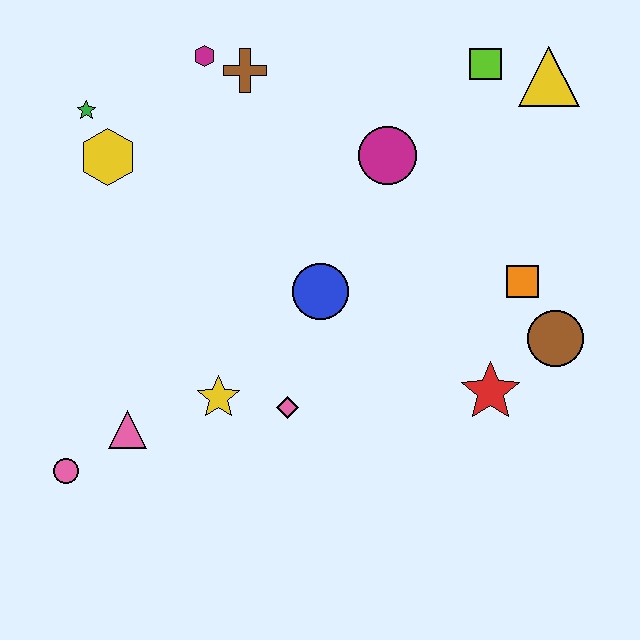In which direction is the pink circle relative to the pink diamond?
The pink circle is to the left of the pink diamond.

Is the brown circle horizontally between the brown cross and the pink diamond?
No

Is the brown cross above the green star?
Yes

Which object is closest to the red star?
The brown circle is closest to the red star.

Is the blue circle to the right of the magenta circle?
No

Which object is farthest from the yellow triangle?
The pink circle is farthest from the yellow triangle.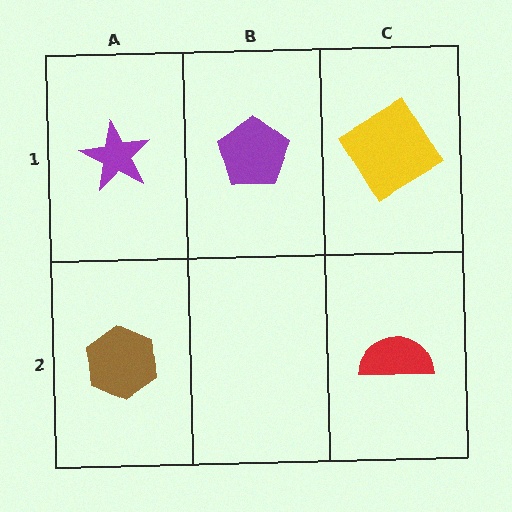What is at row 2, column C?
A red semicircle.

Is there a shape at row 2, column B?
No, that cell is empty.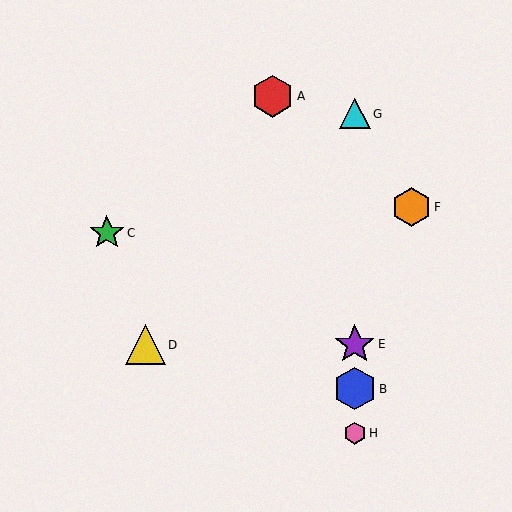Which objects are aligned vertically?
Objects B, E, G, H are aligned vertically.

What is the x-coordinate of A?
Object A is at x≈273.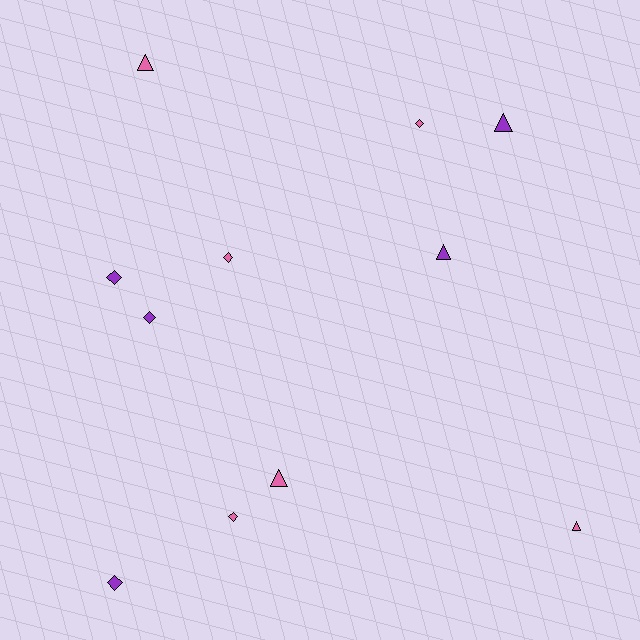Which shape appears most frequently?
Diamond, with 6 objects.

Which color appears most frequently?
Pink, with 6 objects.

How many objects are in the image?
There are 11 objects.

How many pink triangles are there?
There are 3 pink triangles.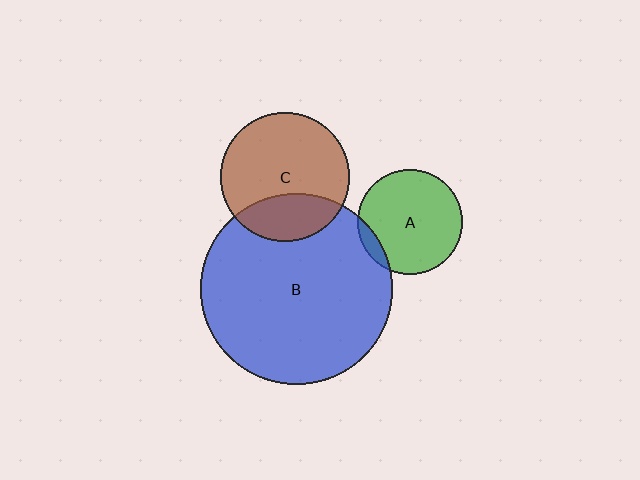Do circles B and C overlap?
Yes.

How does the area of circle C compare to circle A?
Approximately 1.5 times.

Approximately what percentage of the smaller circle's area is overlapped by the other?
Approximately 30%.